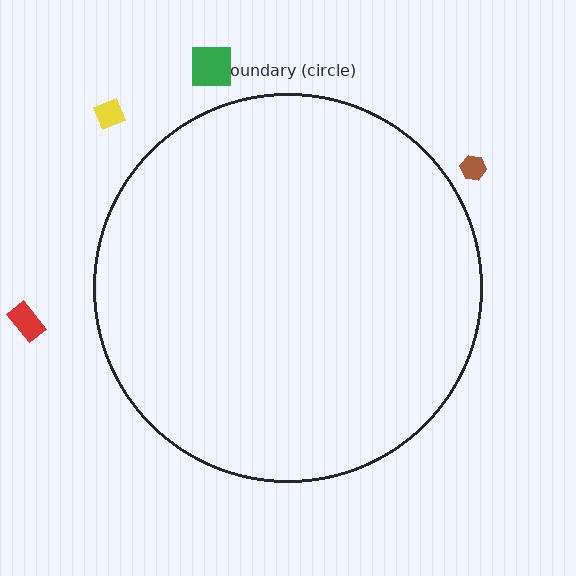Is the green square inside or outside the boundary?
Outside.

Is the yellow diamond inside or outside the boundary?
Outside.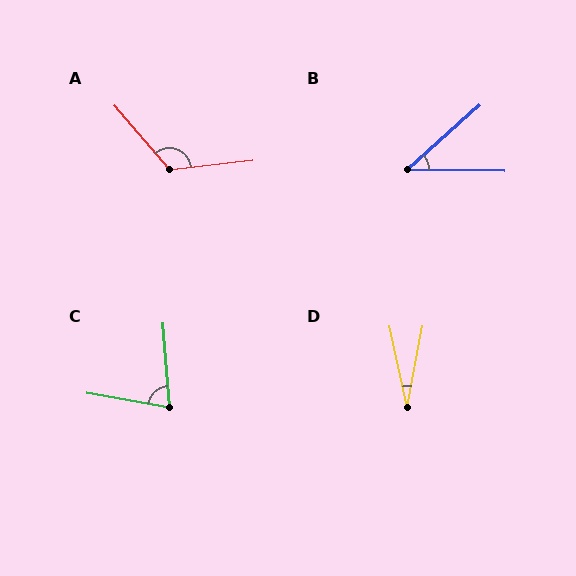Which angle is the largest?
A, at approximately 124 degrees.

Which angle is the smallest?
D, at approximately 23 degrees.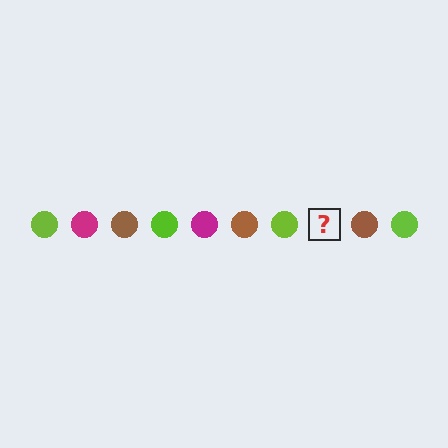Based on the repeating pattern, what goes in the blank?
The blank should be a magenta circle.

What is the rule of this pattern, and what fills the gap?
The rule is that the pattern cycles through lime, magenta, brown circles. The gap should be filled with a magenta circle.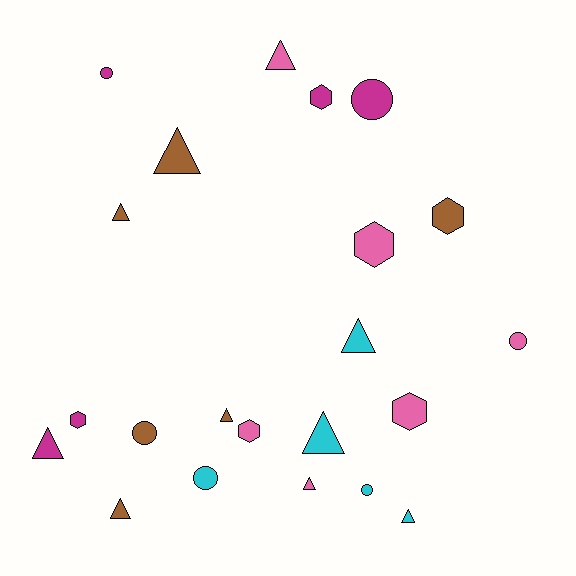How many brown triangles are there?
There are 4 brown triangles.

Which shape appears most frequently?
Triangle, with 10 objects.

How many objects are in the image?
There are 22 objects.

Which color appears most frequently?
Brown, with 6 objects.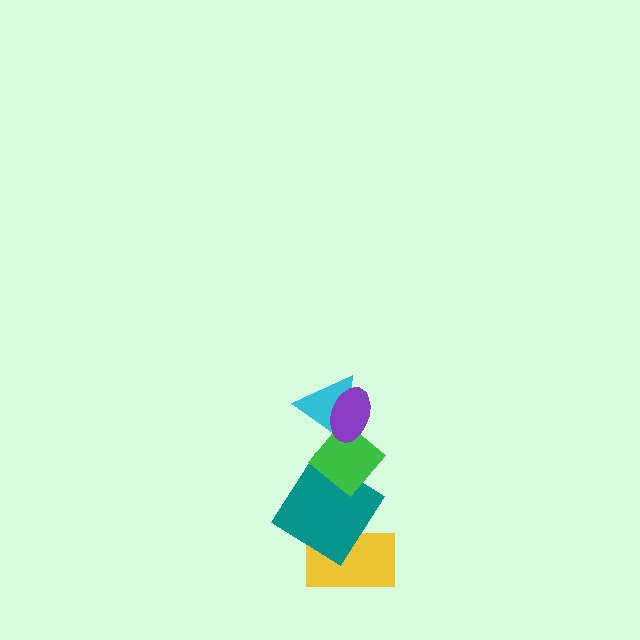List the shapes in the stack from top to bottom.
From top to bottom: the purple ellipse, the cyan triangle, the green diamond, the teal diamond, the yellow rectangle.